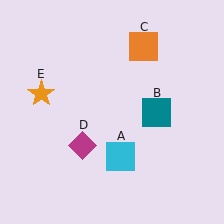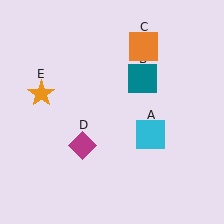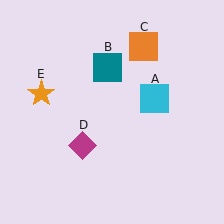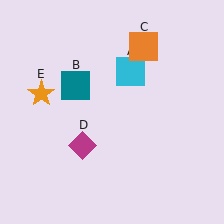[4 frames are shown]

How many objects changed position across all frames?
2 objects changed position: cyan square (object A), teal square (object B).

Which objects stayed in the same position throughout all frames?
Orange square (object C) and magenta diamond (object D) and orange star (object E) remained stationary.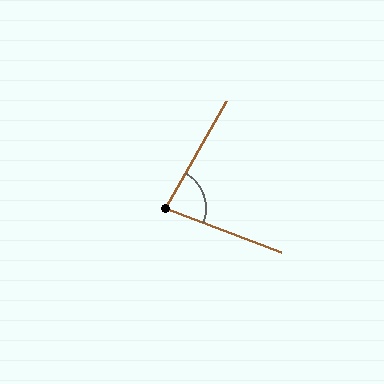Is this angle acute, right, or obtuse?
It is acute.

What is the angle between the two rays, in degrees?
Approximately 81 degrees.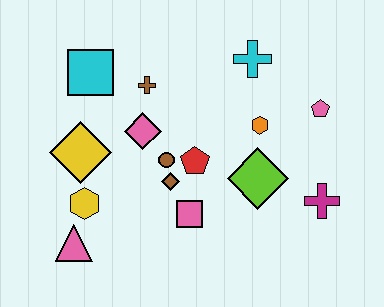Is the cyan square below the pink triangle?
No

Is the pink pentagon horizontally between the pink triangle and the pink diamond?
No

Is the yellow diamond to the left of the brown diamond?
Yes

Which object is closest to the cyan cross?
The orange hexagon is closest to the cyan cross.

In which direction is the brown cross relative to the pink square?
The brown cross is above the pink square.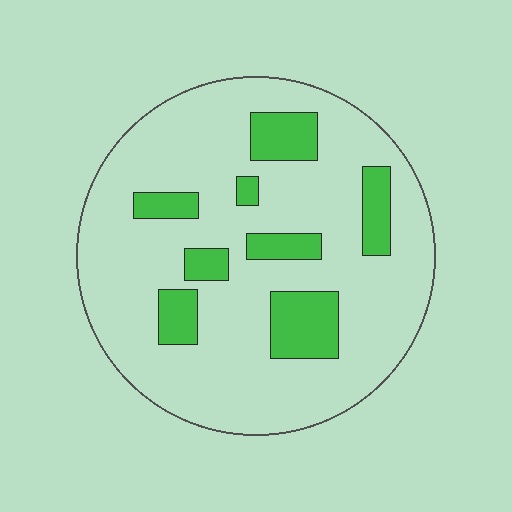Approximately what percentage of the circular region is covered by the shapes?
Approximately 20%.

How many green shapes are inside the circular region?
8.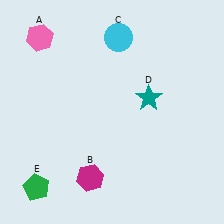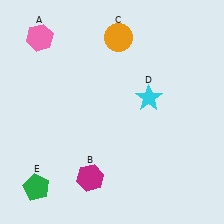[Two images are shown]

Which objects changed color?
C changed from cyan to orange. D changed from teal to cyan.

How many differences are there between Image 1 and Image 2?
There are 2 differences between the two images.